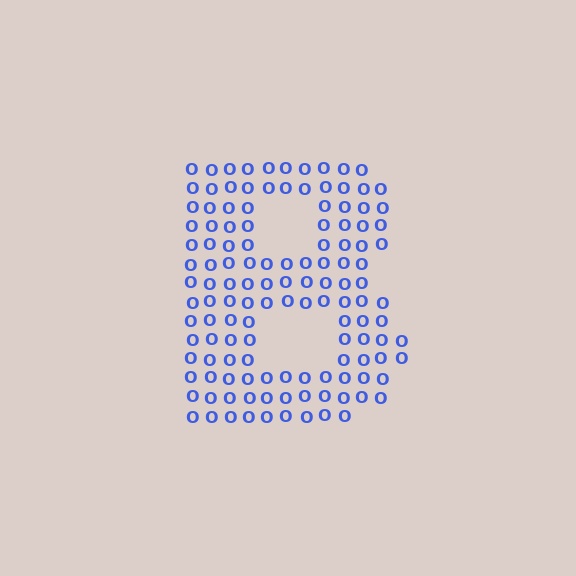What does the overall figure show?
The overall figure shows the letter B.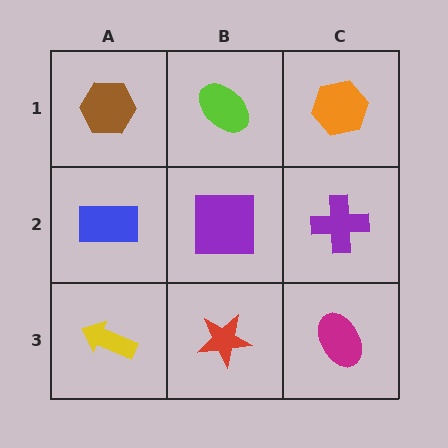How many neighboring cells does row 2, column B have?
4.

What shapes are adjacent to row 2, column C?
An orange hexagon (row 1, column C), a magenta ellipse (row 3, column C), a purple square (row 2, column B).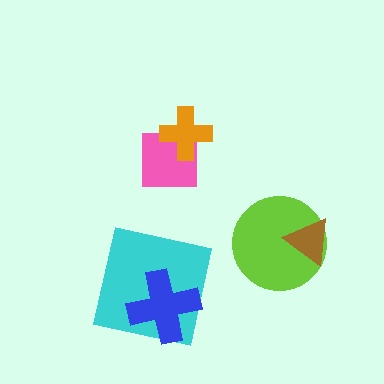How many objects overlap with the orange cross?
1 object overlaps with the orange cross.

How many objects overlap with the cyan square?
1 object overlaps with the cyan square.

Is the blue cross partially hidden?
No, no other shape covers it.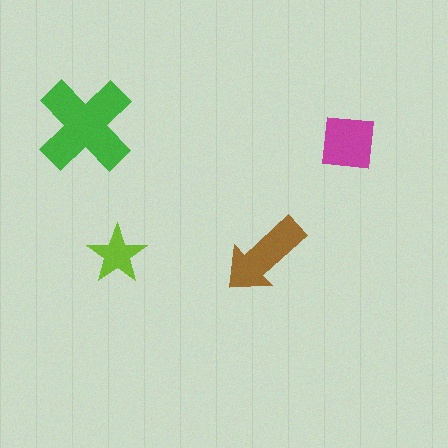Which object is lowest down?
The brown arrow is bottommost.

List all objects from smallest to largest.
The lime star, the magenta square, the brown arrow, the green cross.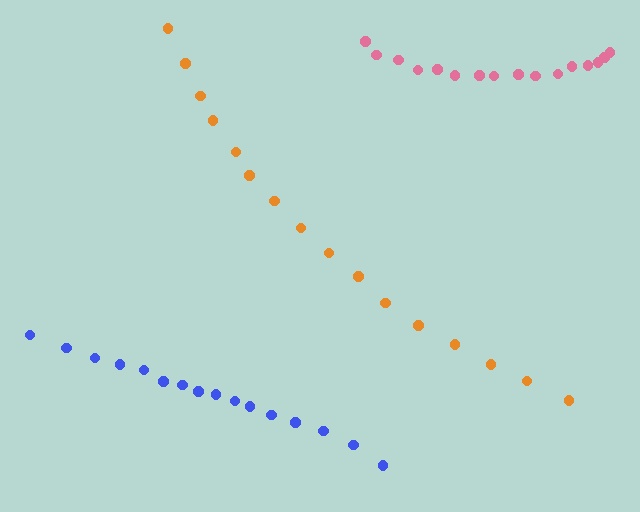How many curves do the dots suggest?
There are 3 distinct paths.